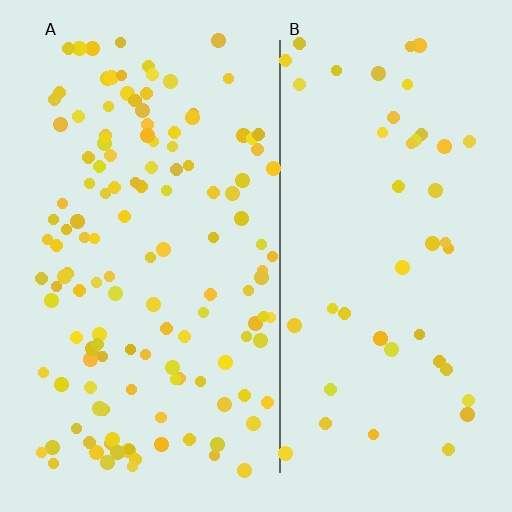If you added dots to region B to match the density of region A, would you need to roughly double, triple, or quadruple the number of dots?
Approximately triple.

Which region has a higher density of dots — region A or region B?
A (the left).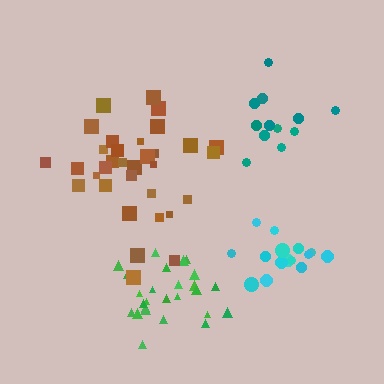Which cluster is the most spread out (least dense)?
Teal.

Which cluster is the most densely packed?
Green.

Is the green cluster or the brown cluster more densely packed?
Green.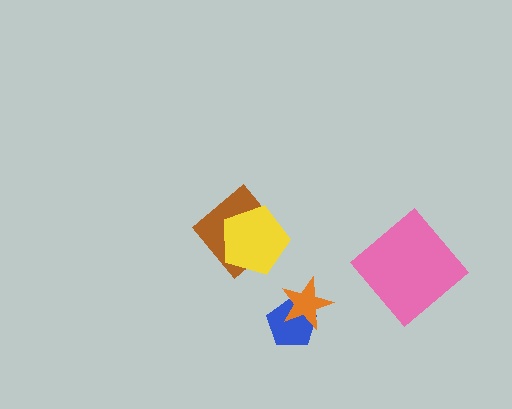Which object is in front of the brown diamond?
The yellow pentagon is in front of the brown diamond.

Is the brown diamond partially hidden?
Yes, it is partially covered by another shape.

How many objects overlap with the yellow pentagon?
1 object overlaps with the yellow pentagon.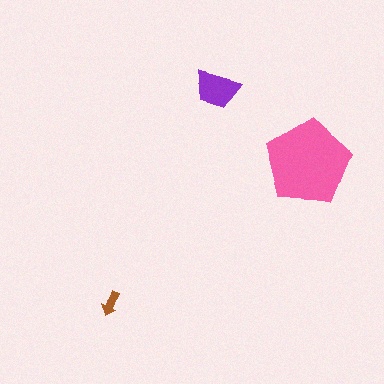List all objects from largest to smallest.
The pink pentagon, the purple trapezoid, the brown arrow.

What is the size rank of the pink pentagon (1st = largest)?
1st.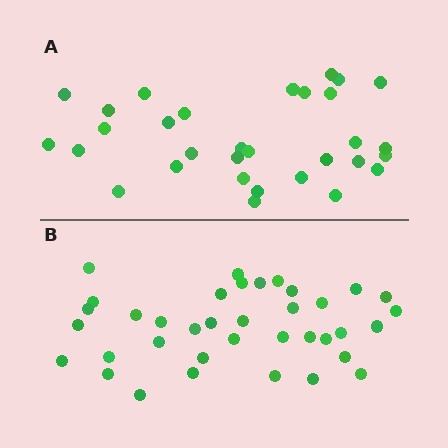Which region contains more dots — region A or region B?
Region B (the bottom region) has more dots.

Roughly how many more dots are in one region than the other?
Region B has about 6 more dots than region A.